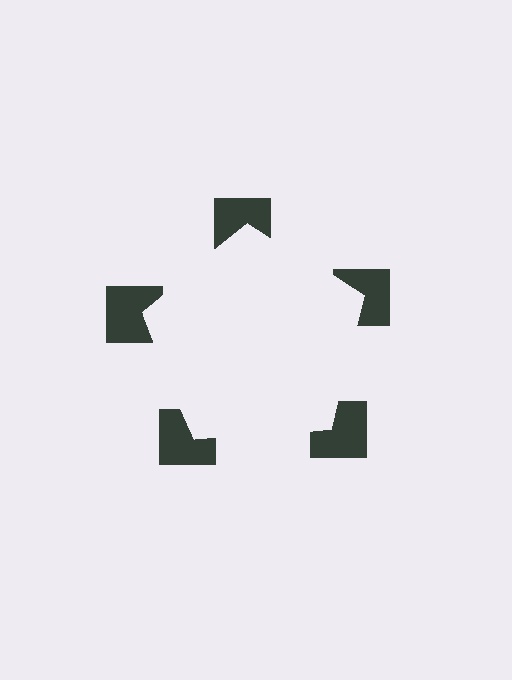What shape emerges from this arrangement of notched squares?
An illusory pentagon — its edges are inferred from the aligned wedge cuts in the notched squares, not physically drawn.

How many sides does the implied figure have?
5 sides.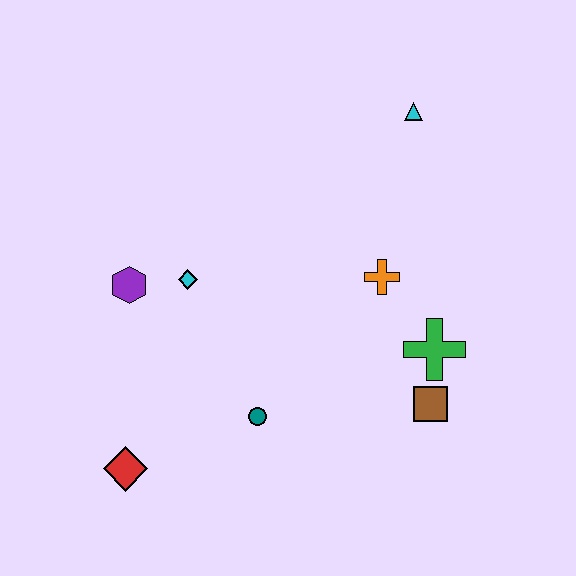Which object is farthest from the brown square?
The purple hexagon is farthest from the brown square.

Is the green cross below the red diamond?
No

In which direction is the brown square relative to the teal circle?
The brown square is to the right of the teal circle.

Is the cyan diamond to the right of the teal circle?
No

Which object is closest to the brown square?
The green cross is closest to the brown square.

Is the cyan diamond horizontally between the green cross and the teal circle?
No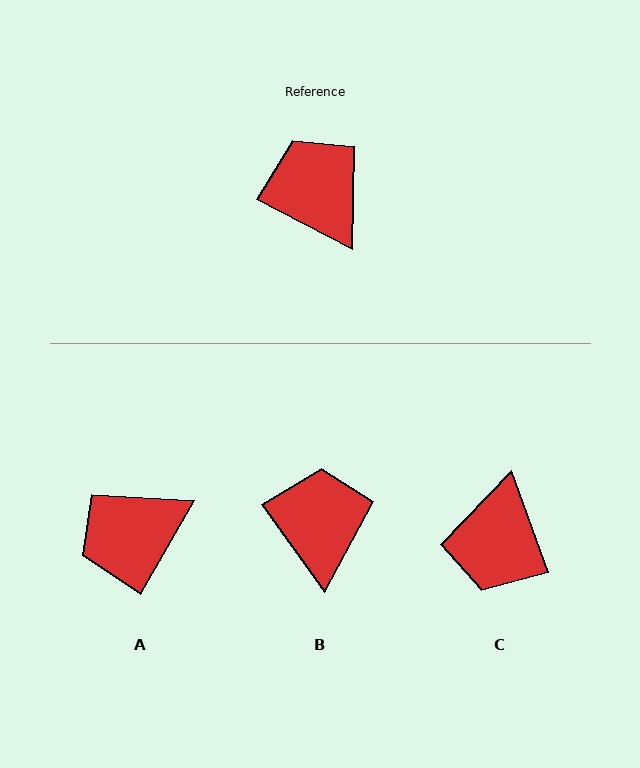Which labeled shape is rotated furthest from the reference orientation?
C, about 137 degrees away.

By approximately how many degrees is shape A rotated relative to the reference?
Approximately 88 degrees counter-clockwise.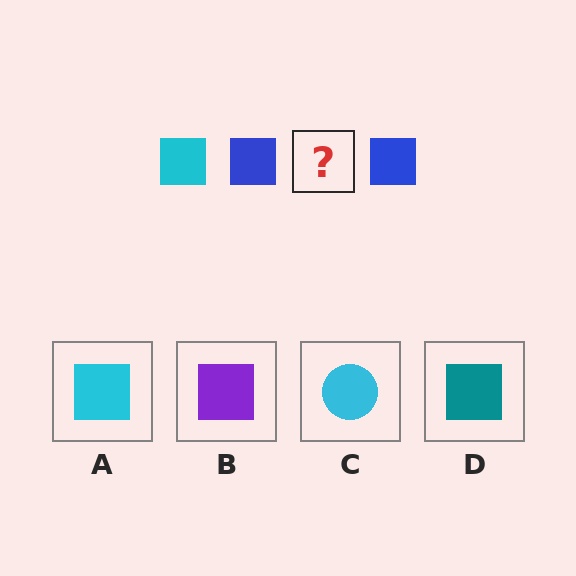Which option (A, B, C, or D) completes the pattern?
A.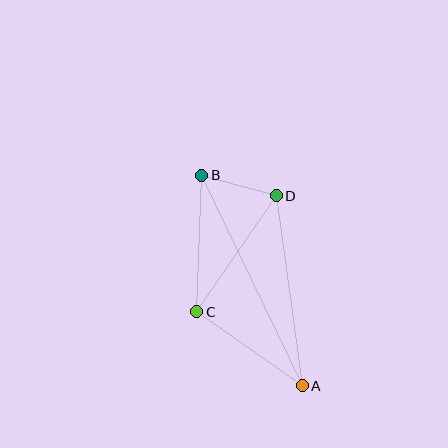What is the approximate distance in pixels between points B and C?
The distance between B and C is approximately 136 pixels.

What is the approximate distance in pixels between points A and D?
The distance between A and D is approximately 192 pixels.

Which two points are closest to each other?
Points B and D are closest to each other.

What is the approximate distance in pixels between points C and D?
The distance between C and D is approximately 140 pixels.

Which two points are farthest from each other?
Points A and B are farthest from each other.